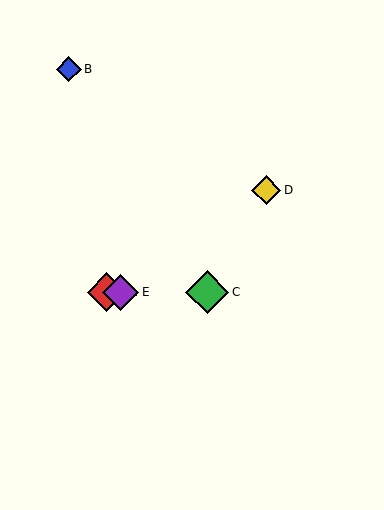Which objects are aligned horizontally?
Objects A, C, E are aligned horizontally.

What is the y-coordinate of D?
Object D is at y≈190.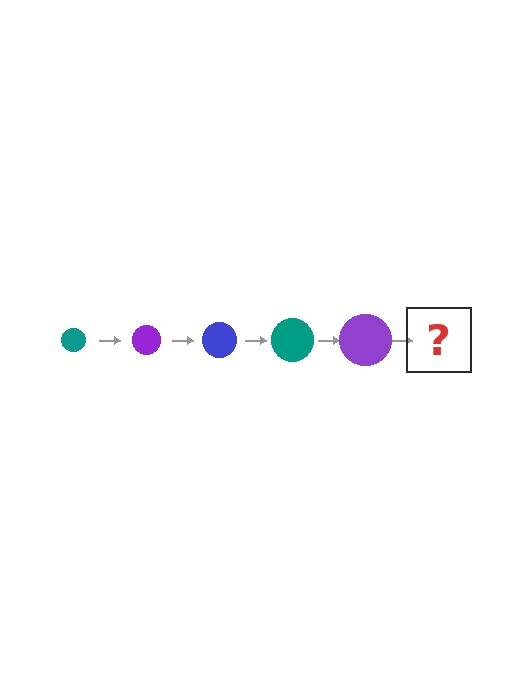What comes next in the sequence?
The next element should be a blue circle, larger than the previous one.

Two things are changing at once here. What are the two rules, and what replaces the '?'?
The two rules are that the circle grows larger each step and the color cycles through teal, purple, and blue. The '?' should be a blue circle, larger than the previous one.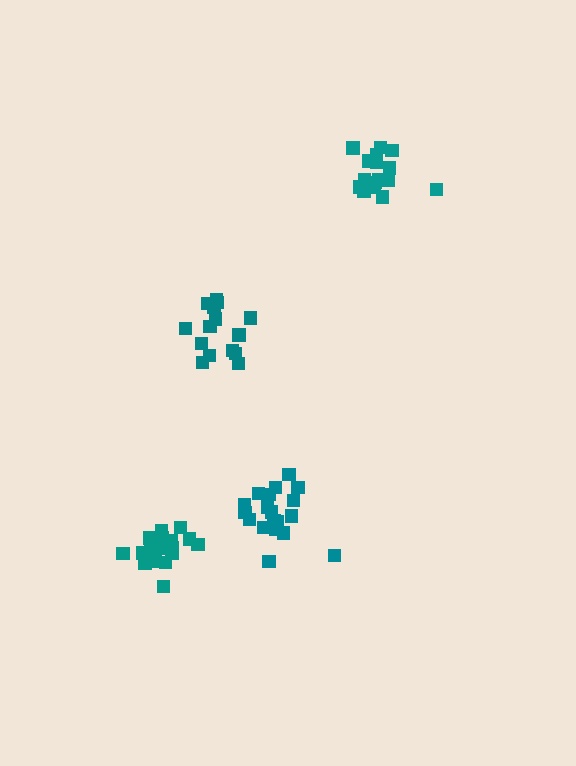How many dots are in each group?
Group 1: 19 dots, Group 2: 16 dots, Group 3: 20 dots, Group 4: 15 dots (70 total).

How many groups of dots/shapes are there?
There are 4 groups.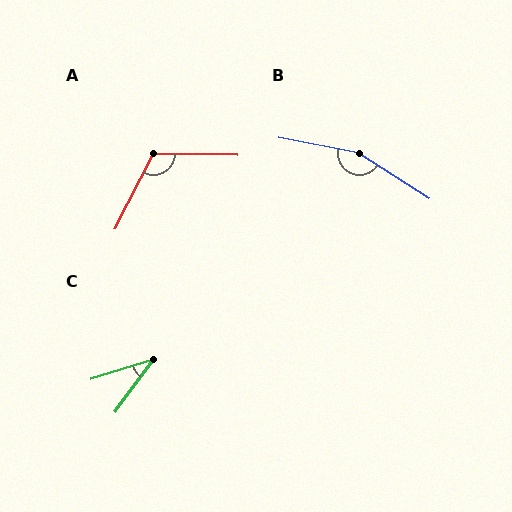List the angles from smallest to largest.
C (37°), A (116°), B (158°).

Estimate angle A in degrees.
Approximately 116 degrees.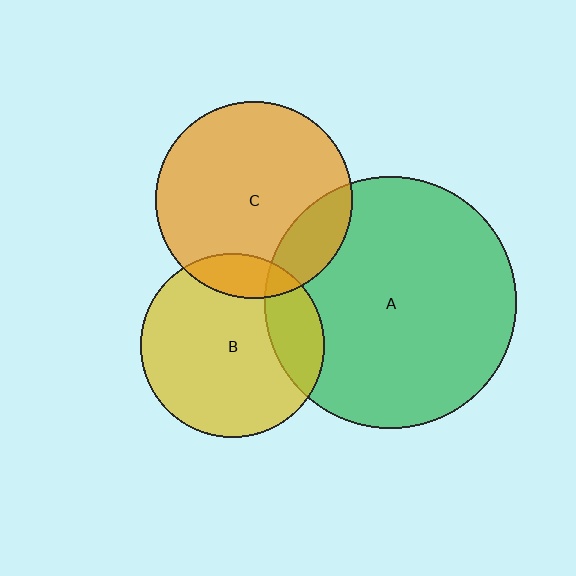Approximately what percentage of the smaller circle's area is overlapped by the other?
Approximately 20%.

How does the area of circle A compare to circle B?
Approximately 1.9 times.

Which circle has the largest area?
Circle A (green).